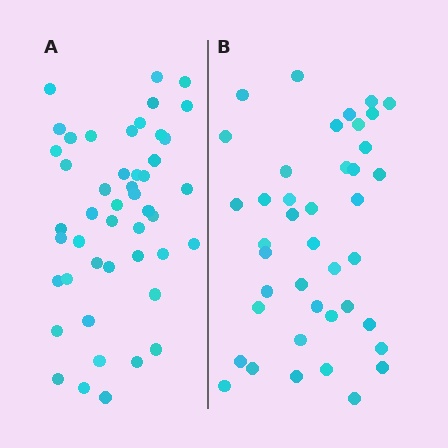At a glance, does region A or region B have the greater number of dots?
Region A (the left region) has more dots.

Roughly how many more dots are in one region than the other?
Region A has about 6 more dots than region B.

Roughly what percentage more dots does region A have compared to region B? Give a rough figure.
About 15% more.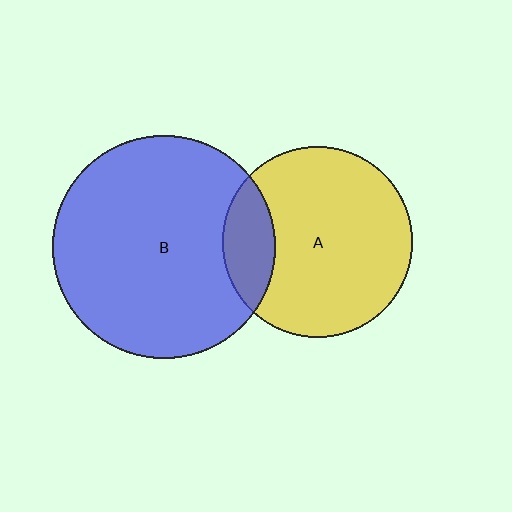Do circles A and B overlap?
Yes.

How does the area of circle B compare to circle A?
Approximately 1.4 times.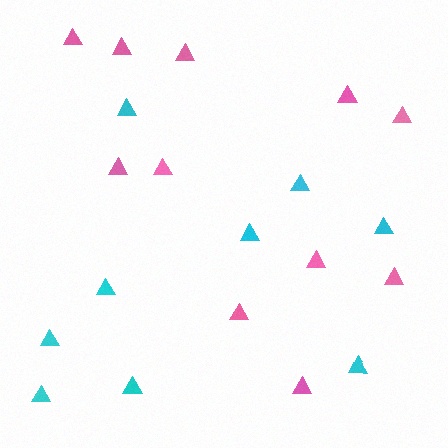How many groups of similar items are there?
There are 2 groups: one group of cyan triangles (9) and one group of pink triangles (11).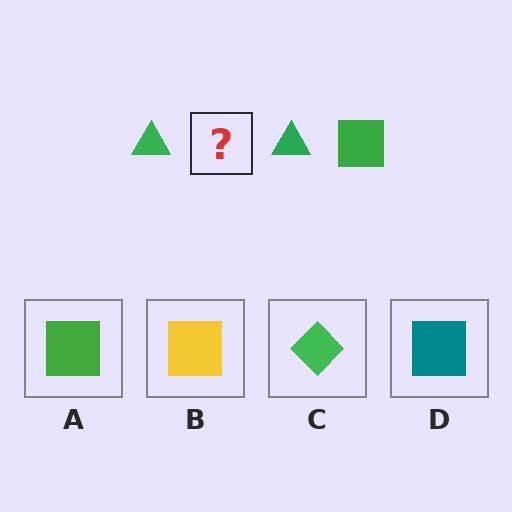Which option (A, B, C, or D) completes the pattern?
A.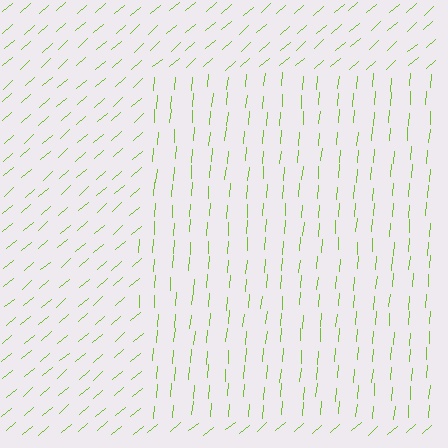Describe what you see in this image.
The image is filled with small lime line segments. A rectangle region in the image has lines oriented differently from the surrounding lines, creating a visible texture boundary.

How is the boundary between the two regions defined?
The boundary is defined purely by a change in line orientation (approximately 45 degrees difference). All lines are the same color and thickness.